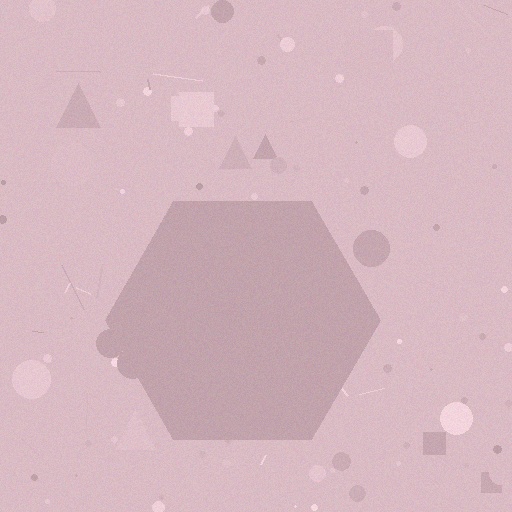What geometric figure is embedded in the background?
A hexagon is embedded in the background.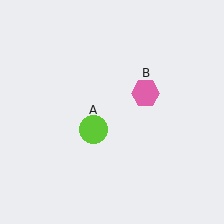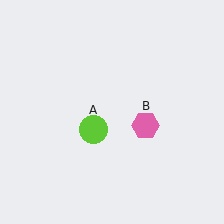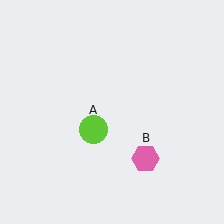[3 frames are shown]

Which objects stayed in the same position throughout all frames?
Lime circle (object A) remained stationary.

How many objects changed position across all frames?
1 object changed position: pink hexagon (object B).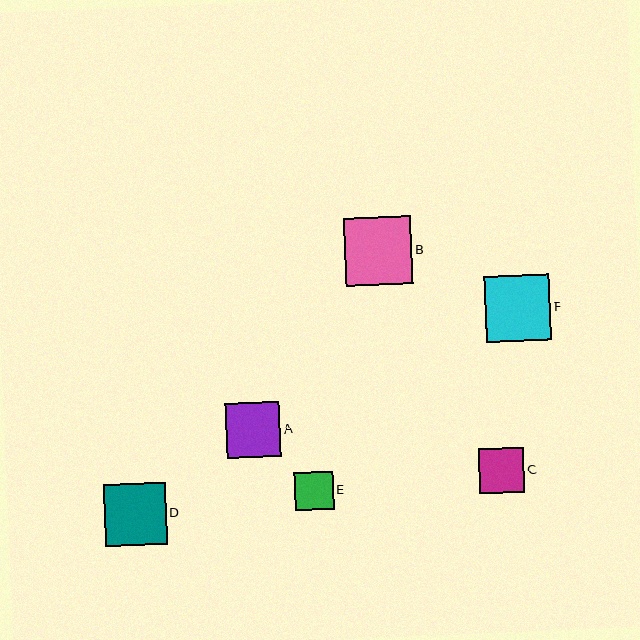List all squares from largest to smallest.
From largest to smallest: B, F, D, A, C, E.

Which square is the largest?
Square B is the largest with a size of approximately 67 pixels.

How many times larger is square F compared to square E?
Square F is approximately 1.7 times the size of square E.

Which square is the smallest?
Square E is the smallest with a size of approximately 38 pixels.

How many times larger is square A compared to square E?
Square A is approximately 1.4 times the size of square E.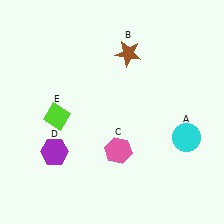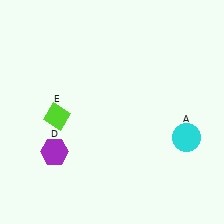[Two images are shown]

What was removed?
The brown star (B), the pink hexagon (C) were removed in Image 2.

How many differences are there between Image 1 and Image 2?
There are 2 differences between the two images.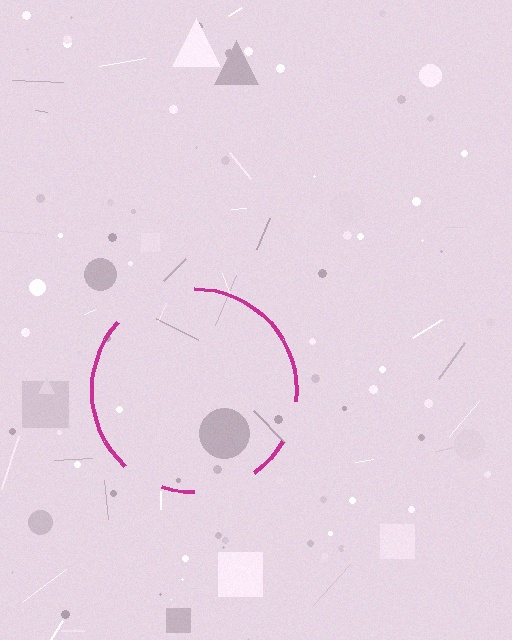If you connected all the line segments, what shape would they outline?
They would outline a circle.